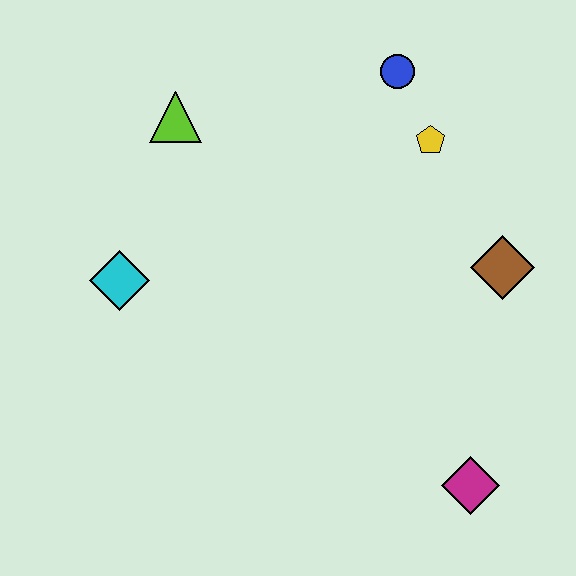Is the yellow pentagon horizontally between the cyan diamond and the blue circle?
No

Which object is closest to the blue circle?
The yellow pentagon is closest to the blue circle.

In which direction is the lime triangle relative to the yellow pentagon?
The lime triangle is to the left of the yellow pentagon.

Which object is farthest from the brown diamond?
The cyan diamond is farthest from the brown diamond.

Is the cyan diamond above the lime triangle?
No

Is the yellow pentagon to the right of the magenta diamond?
No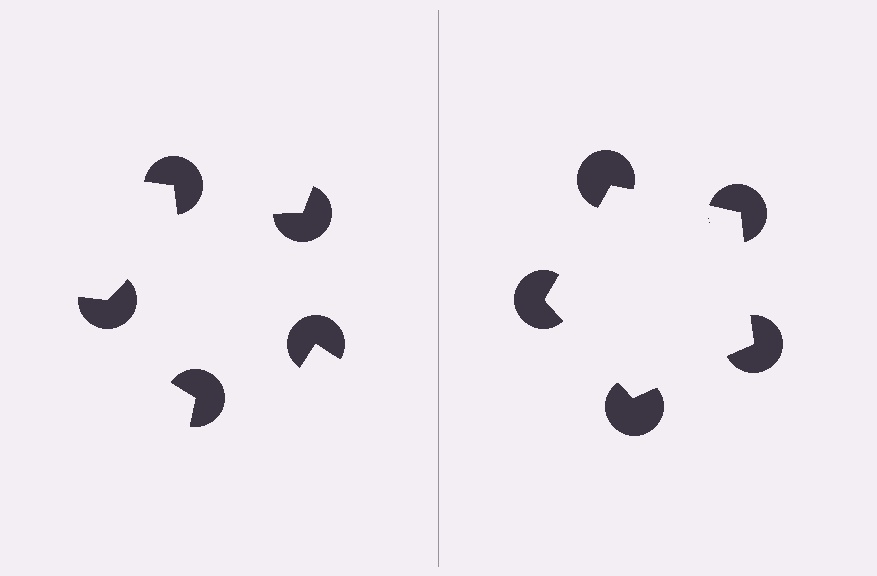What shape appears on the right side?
An illusory pentagon.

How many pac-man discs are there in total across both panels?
10 — 5 on each side.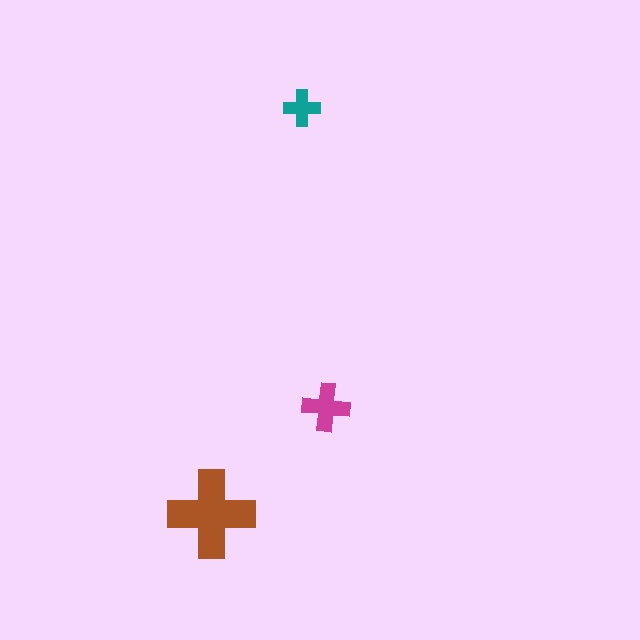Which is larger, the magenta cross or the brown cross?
The brown one.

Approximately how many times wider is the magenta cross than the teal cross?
About 1.5 times wider.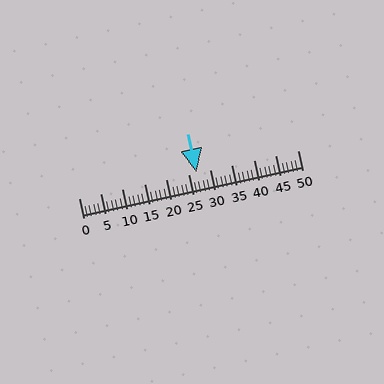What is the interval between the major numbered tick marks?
The major tick marks are spaced 5 units apart.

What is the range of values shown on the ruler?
The ruler shows values from 0 to 50.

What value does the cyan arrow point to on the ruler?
The cyan arrow points to approximately 27.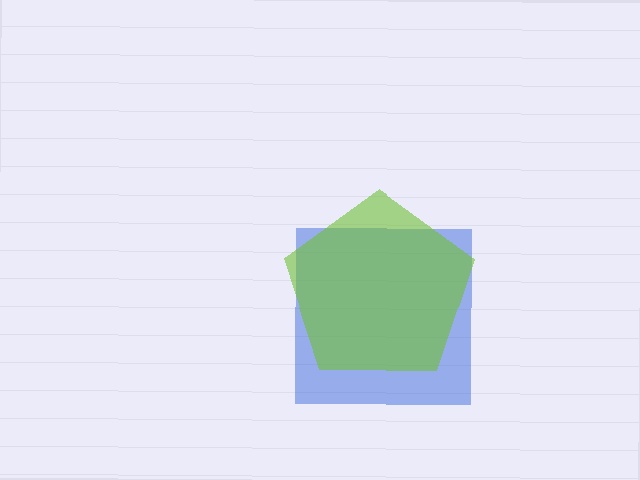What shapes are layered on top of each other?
The layered shapes are: a blue square, a lime pentagon.